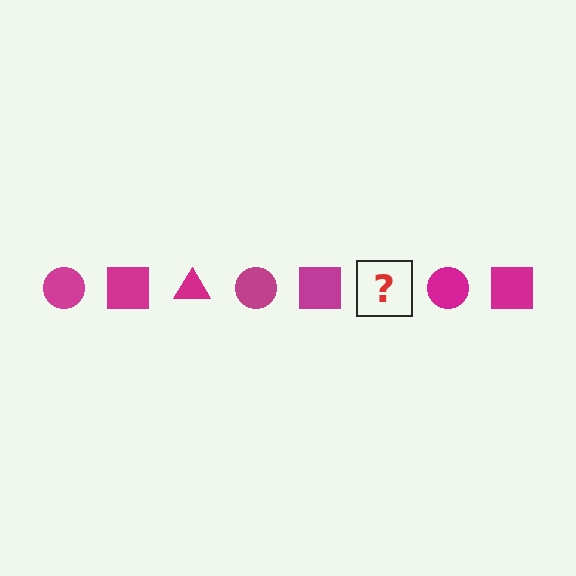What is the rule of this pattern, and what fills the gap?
The rule is that the pattern cycles through circle, square, triangle shapes in magenta. The gap should be filled with a magenta triangle.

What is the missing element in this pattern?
The missing element is a magenta triangle.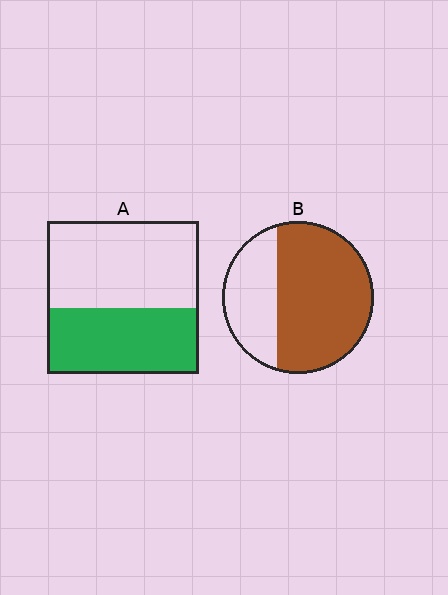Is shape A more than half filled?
No.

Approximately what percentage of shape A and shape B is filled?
A is approximately 45% and B is approximately 65%.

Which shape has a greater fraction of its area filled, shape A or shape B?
Shape B.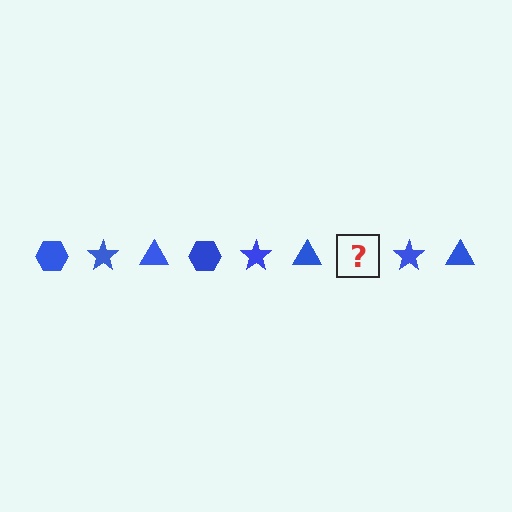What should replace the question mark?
The question mark should be replaced with a blue hexagon.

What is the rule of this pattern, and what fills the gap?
The rule is that the pattern cycles through hexagon, star, triangle shapes in blue. The gap should be filled with a blue hexagon.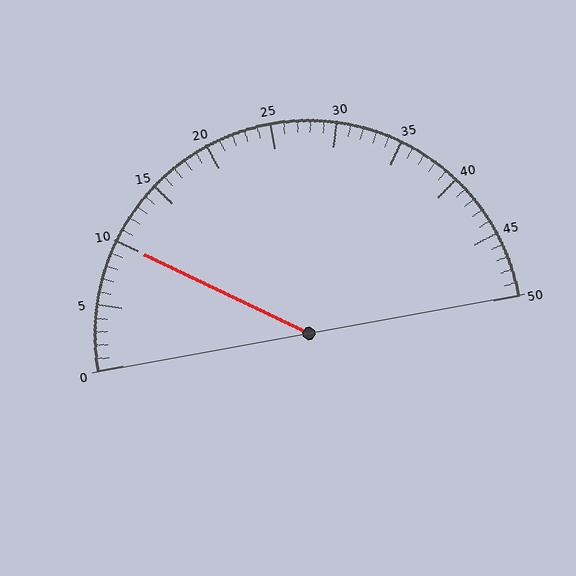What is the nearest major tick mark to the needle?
The nearest major tick mark is 10.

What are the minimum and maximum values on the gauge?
The gauge ranges from 0 to 50.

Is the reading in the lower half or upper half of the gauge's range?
The reading is in the lower half of the range (0 to 50).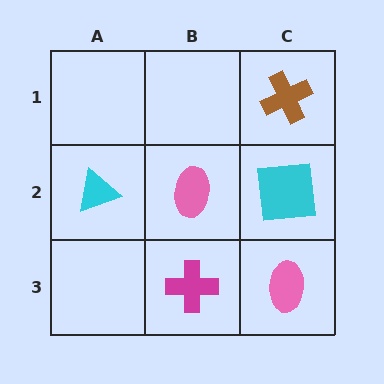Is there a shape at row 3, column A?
No, that cell is empty.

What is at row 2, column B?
A pink ellipse.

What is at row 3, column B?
A magenta cross.